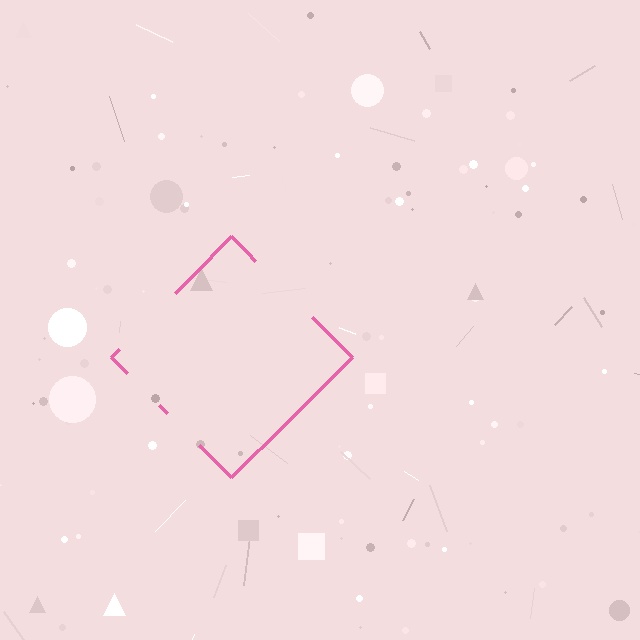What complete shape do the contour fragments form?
The contour fragments form a diamond.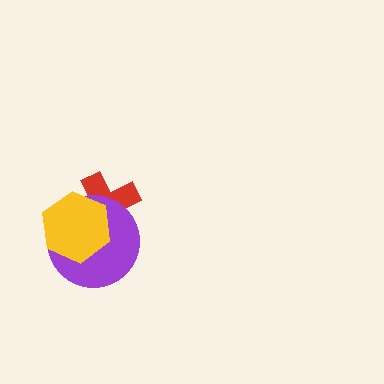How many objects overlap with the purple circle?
2 objects overlap with the purple circle.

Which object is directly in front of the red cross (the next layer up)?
The purple circle is directly in front of the red cross.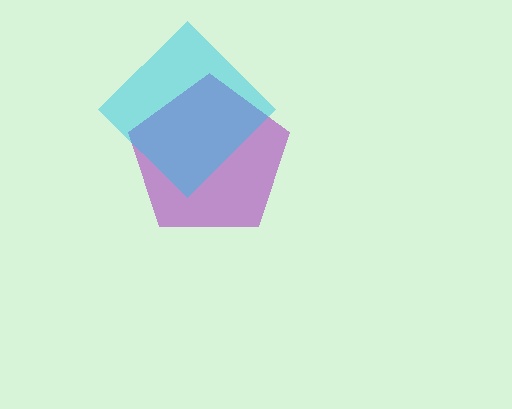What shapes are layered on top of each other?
The layered shapes are: a purple pentagon, a cyan diamond.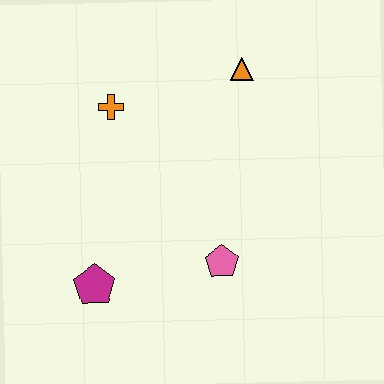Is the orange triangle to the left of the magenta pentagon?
No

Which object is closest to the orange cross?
The orange triangle is closest to the orange cross.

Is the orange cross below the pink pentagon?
No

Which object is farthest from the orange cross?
The pink pentagon is farthest from the orange cross.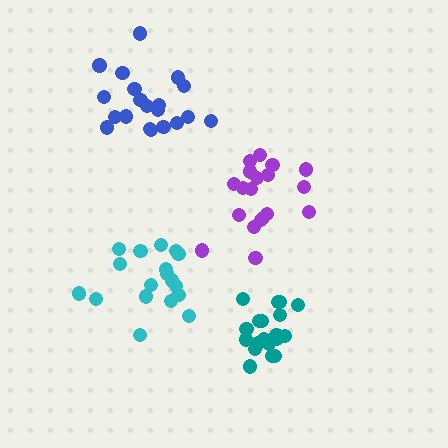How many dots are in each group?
Group 1: 19 dots, Group 2: 18 dots, Group 3: 19 dots, Group 4: 20 dots (76 total).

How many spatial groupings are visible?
There are 4 spatial groupings.